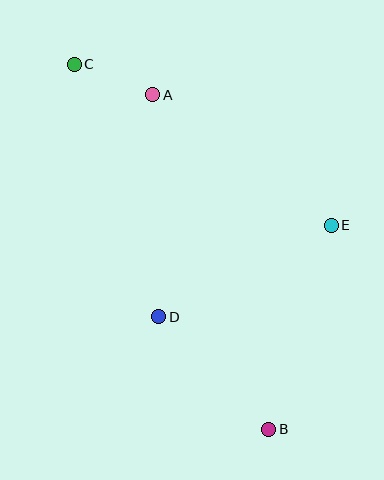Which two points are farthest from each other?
Points B and C are farthest from each other.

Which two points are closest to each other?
Points A and C are closest to each other.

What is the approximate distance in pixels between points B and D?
The distance between B and D is approximately 157 pixels.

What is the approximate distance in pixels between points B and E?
The distance between B and E is approximately 213 pixels.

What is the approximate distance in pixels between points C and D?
The distance between C and D is approximately 266 pixels.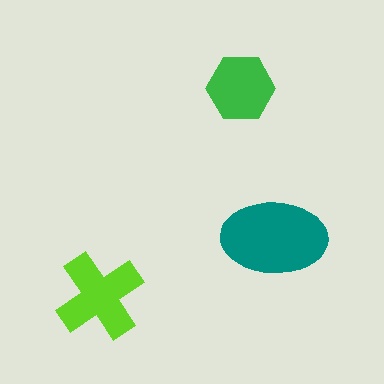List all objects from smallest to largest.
The green hexagon, the lime cross, the teal ellipse.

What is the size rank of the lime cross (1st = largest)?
2nd.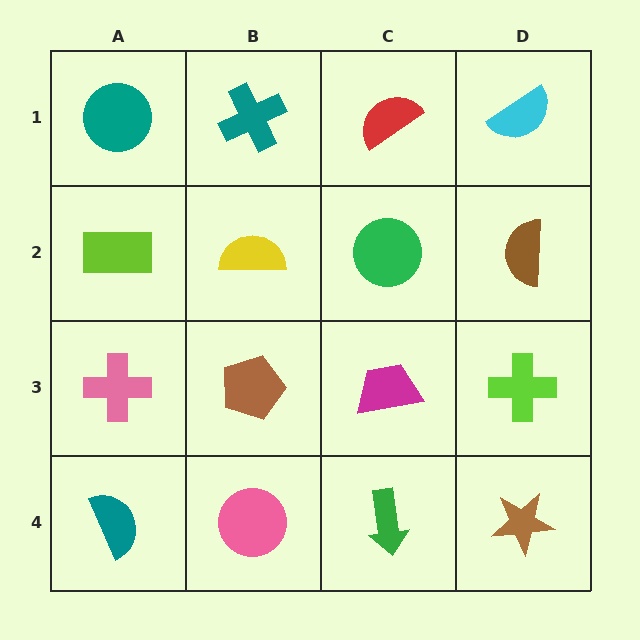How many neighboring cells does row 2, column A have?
3.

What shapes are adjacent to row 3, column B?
A yellow semicircle (row 2, column B), a pink circle (row 4, column B), a pink cross (row 3, column A), a magenta trapezoid (row 3, column C).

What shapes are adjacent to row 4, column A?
A pink cross (row 3, column A), a pink circle (row 4, column B).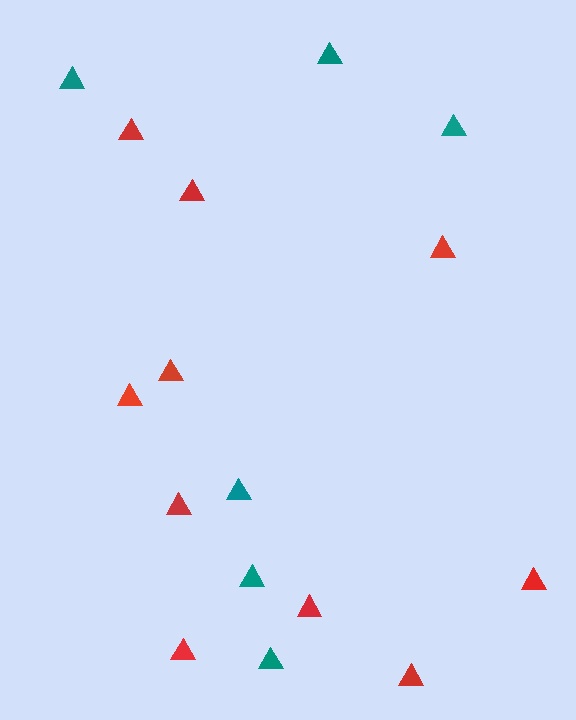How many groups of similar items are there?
There are 2 groups: one group of teal triangles (6) and one group of red triangles (10).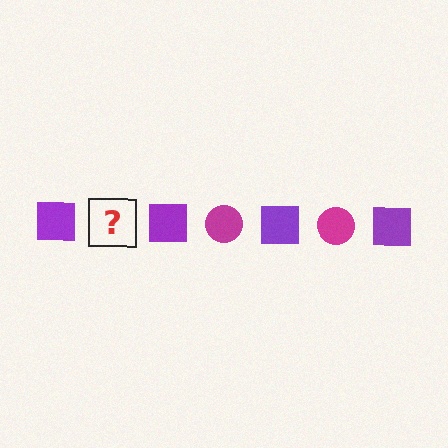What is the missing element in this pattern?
The missing element is a magenta circle.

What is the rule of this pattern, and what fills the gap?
The rule is that the pattern alternates between purple square and magenta circle. The gap should be filled with a magenta circle.